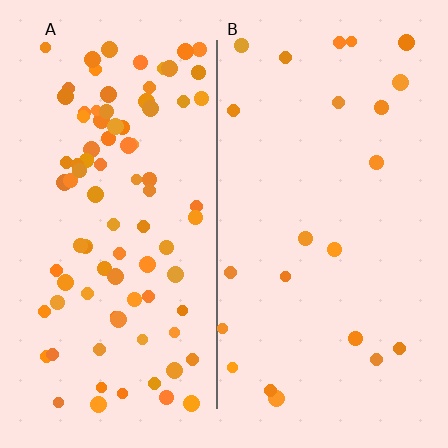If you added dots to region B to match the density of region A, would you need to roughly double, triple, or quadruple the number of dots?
Approximately quadruple.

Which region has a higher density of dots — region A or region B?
A (the left).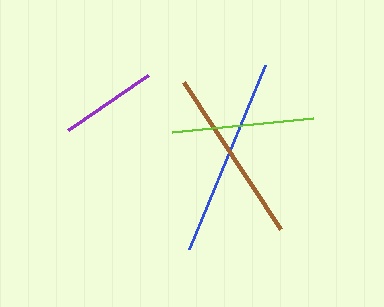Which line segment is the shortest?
The purple line is the shortest at approximately 97 pixels.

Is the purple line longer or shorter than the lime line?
The lime line is longer than the purple line.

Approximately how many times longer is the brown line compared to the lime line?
The brown line is approximately 1.2 times the length of the lime line.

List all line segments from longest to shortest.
From longest to shortest: blue, brown, lime, purple.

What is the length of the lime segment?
The lime segment is approximately 141 pixels long.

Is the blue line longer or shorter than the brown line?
The blue line is longer than the brown line.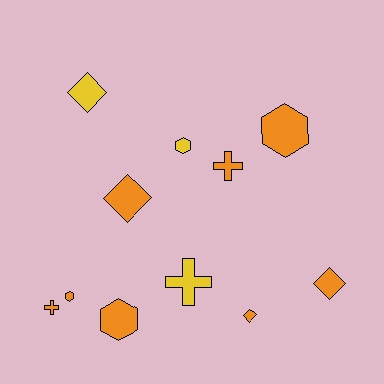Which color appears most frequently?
Orange, with 8 objects.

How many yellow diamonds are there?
There is 1 yellow diamond.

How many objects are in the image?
There are 11 objects.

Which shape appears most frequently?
Diamond, with 4 objects.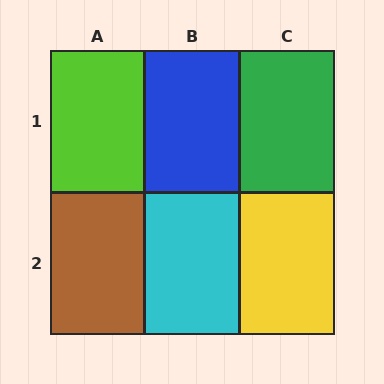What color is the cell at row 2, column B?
Cyan.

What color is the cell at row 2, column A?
Brown.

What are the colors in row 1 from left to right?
Lime, blue, green.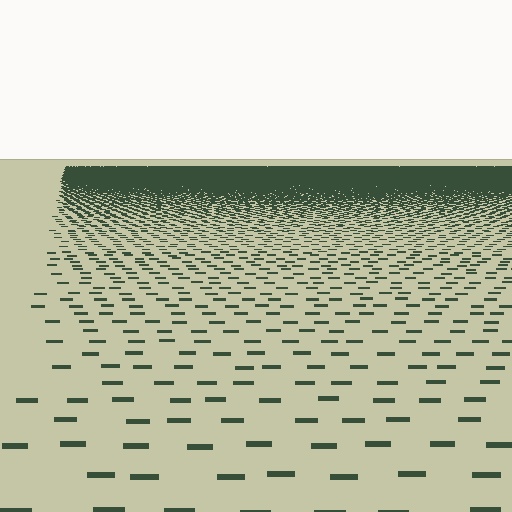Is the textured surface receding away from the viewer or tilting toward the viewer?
The surface is receding away from the viewer. Texture elements get smaller and denser toward the top.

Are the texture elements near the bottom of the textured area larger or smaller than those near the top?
Larger. Near the bottom, elements are closer to the viewer and appear at a bigger on-screen size.